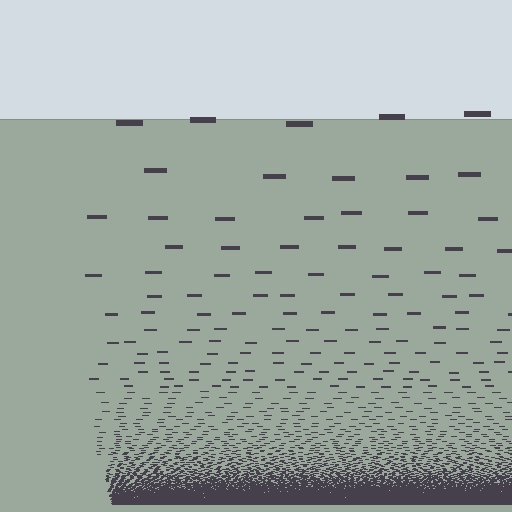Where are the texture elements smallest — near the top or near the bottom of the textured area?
Near the bottom.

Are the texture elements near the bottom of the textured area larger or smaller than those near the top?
Smaller. The gradient is inverted — elements near the bottom are smaller and denser.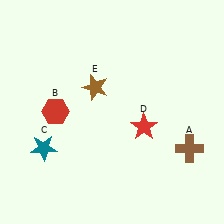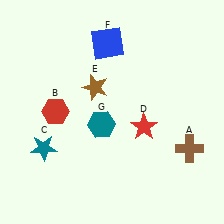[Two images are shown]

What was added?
A blue square (F), a teal hexagon (G) were added in Image 2.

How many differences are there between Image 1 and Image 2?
There are 2 differences between the two images.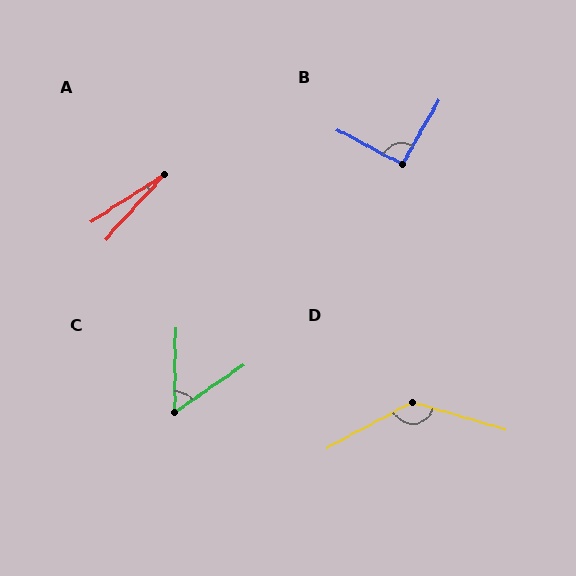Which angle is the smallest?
A, at approximately 15 degrees.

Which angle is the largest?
D, at approximately 135 degrees.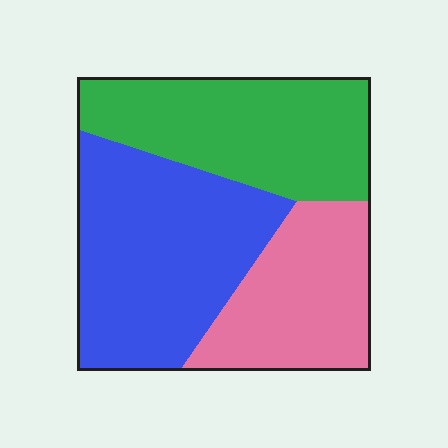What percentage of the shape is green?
Green covers around 35% of the shape.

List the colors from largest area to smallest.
From largest to smallest: blue, green, pink.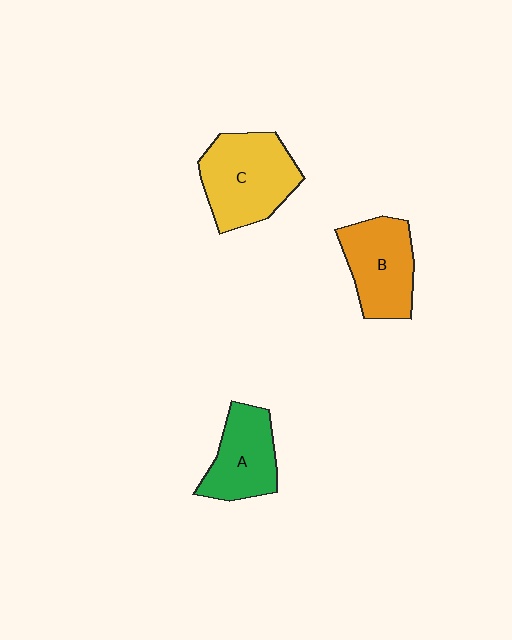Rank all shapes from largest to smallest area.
From largest to smallest: C (yellow), B (orange), A (green).